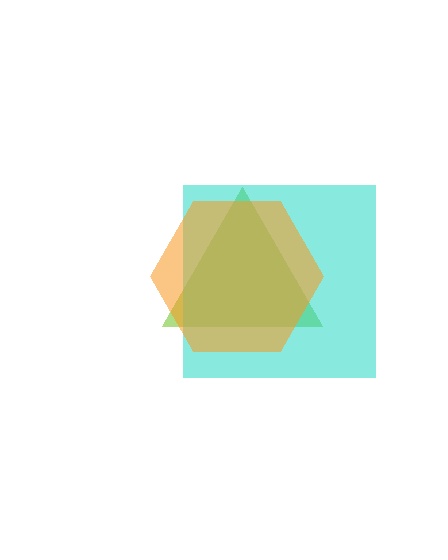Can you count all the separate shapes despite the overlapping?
Yes, there are 3 separate shapes.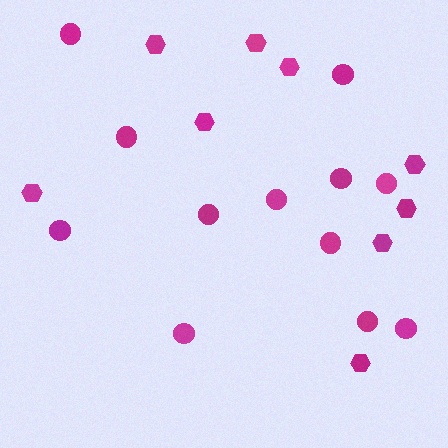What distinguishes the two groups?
There are 2 groups: one group of hexagons (9) and one group of circles (12).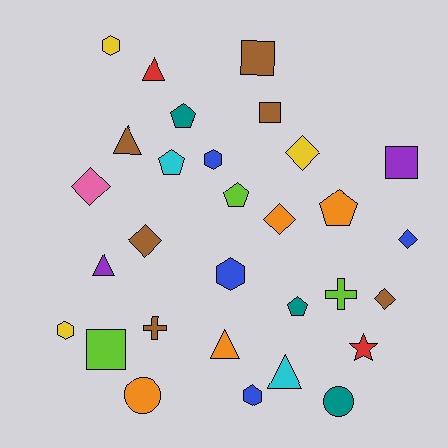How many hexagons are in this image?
There are 5 hexagons.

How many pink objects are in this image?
There is 1 pink object.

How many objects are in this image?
There are 30 objects.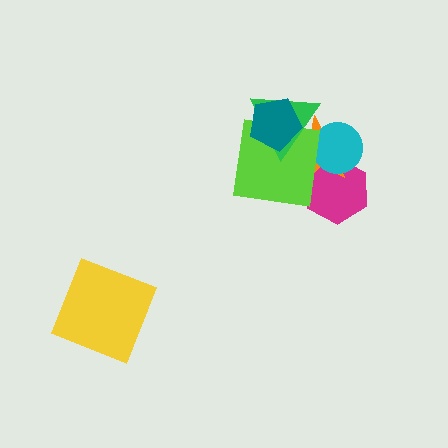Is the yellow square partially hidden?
No, no other shape covers it.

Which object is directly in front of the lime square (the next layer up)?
The green triangle is directly in front of the lime square.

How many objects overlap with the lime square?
3 objects overlap with the lime square.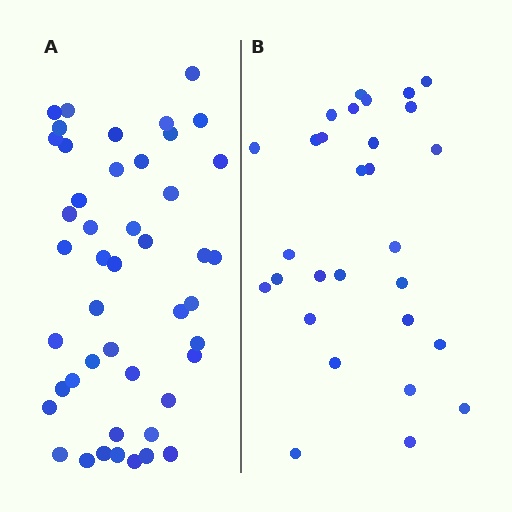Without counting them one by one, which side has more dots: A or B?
Region A (the left region) has more dots.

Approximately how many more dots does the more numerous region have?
Region A has approximately 15 more dots than region B.